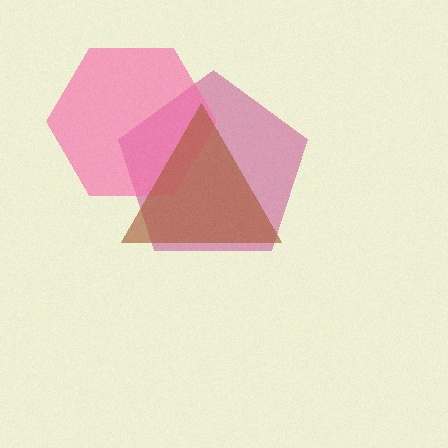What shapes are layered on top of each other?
The layered shapes are: a magenta pentagon, a pink hexagon, a brown triangle.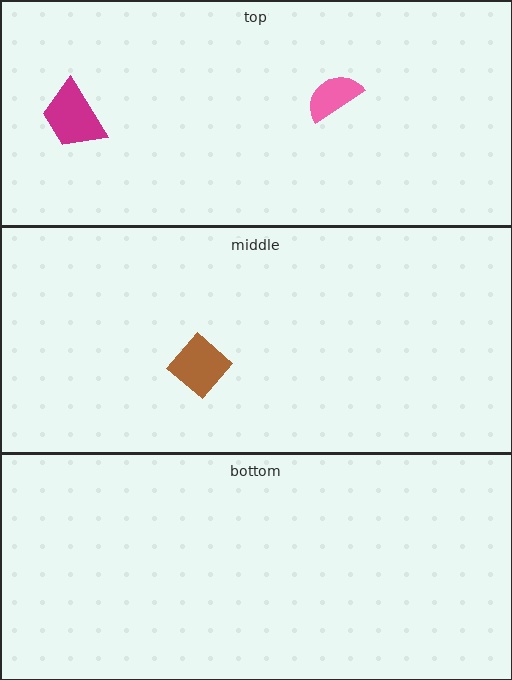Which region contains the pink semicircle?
The top region.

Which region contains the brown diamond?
The middle region.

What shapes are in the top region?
The pink semicircle, the magenta trapezoid.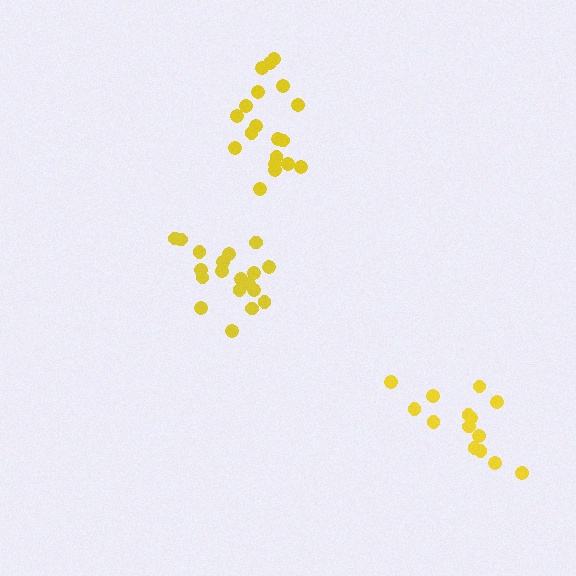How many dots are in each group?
Group 1: 19 dots, Group 2: 14 dots, Group 3: 20 dots (53 total).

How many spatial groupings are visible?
There are 3 spatial groupings.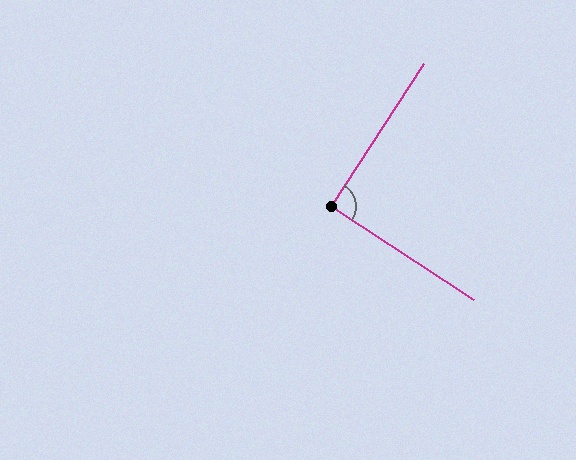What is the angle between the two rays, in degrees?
Approximately 90 degrees.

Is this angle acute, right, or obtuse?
It is approximately a right angle.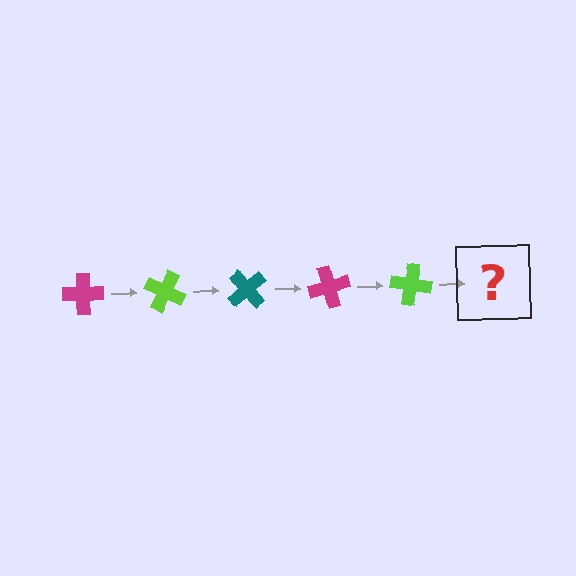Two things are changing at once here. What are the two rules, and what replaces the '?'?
The two rules are that it rotates 25 degrees each step and the color cycles through magenta, lime, and teal. The '?' should be a teal cross, rotated 125 degrees from the start.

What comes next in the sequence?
The next element should be a teal cross, rotated 125 degrees from the start.